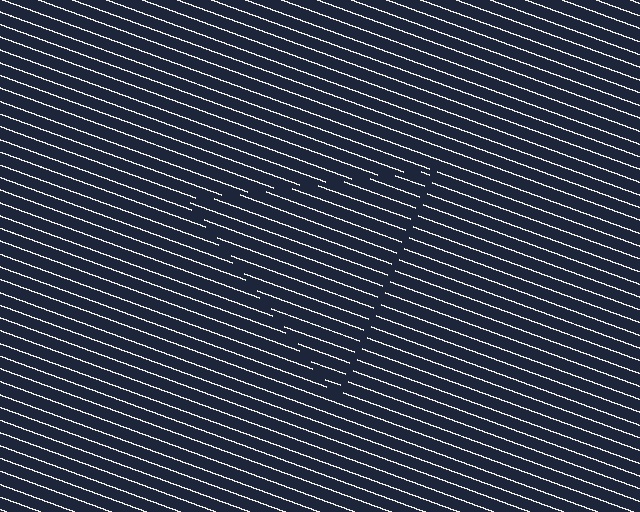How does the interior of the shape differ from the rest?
The interior of the shape contains the same grating, shifted by half a period — the contour is defined by the phase discontinuity where line-ends from the inner and outer gratings abut.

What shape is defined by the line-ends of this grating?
An illusory triangle. The interior of the shape contains the same grating, shifted by half a period — the contour is defined by the phase discontinuity where line-ends from the inner and outer gratings abut.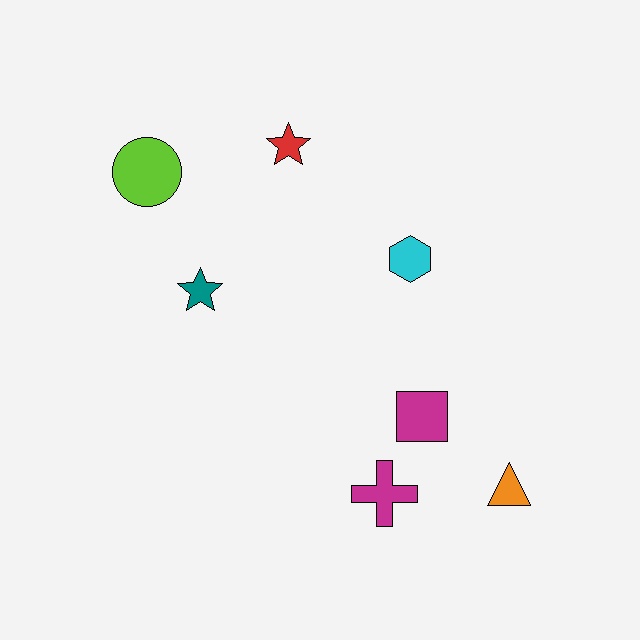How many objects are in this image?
There are 7 objects.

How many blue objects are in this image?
There are no blue objects.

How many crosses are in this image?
There is 1 cross.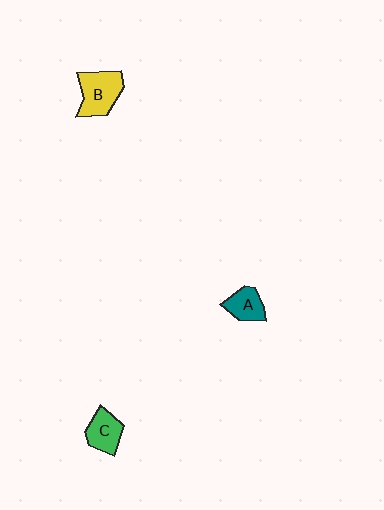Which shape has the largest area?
Shape B (yellow).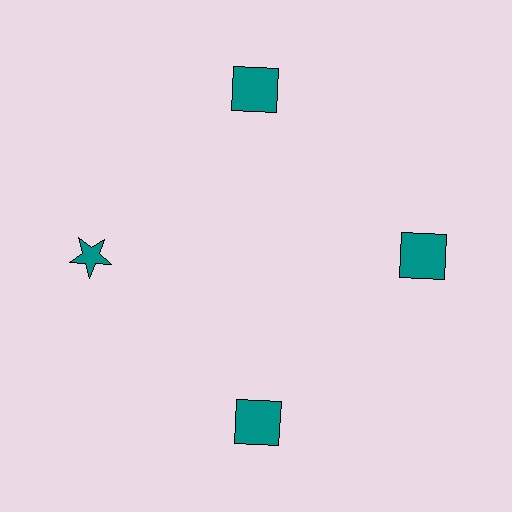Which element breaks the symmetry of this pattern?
The teal star at roughly the 9 o'clock position breaks the symmetry. All other shapes are teal squares.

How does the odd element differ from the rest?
It has a different shape: star instead of square.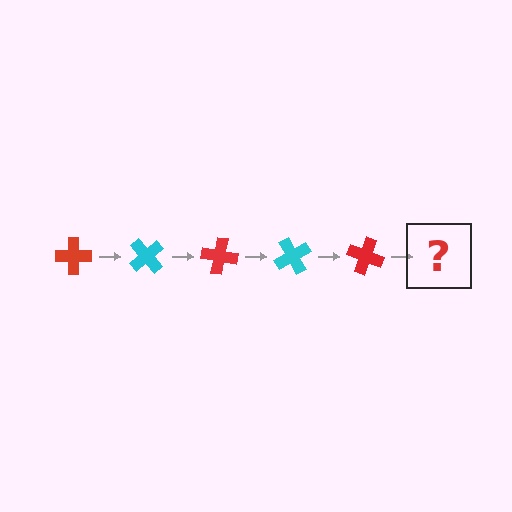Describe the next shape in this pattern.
It should be a cyan cross, rotated 250 degrees from the start.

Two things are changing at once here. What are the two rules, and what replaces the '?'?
The two rules are that it rotates 50 degrees each step and the color cycles through red and cyan. The '?' should be a cyan cross, rotated 250 degrees from the start.